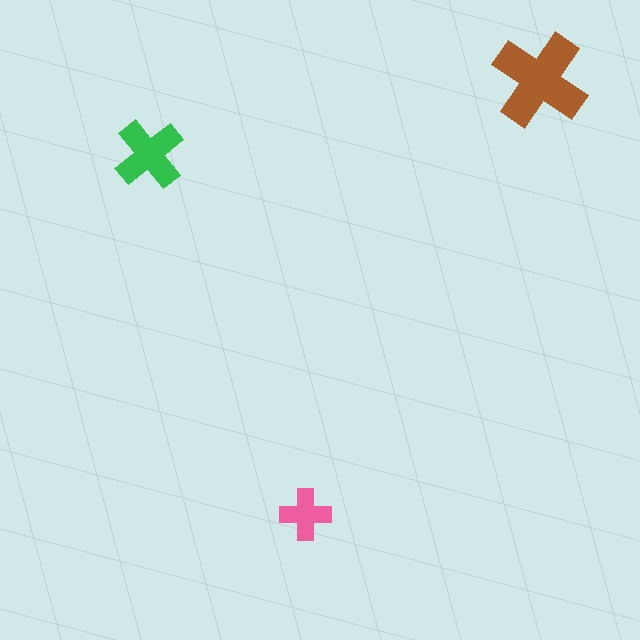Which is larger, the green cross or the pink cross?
The green one.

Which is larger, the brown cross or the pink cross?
The brown one.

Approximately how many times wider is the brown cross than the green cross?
About 1.5 times wider.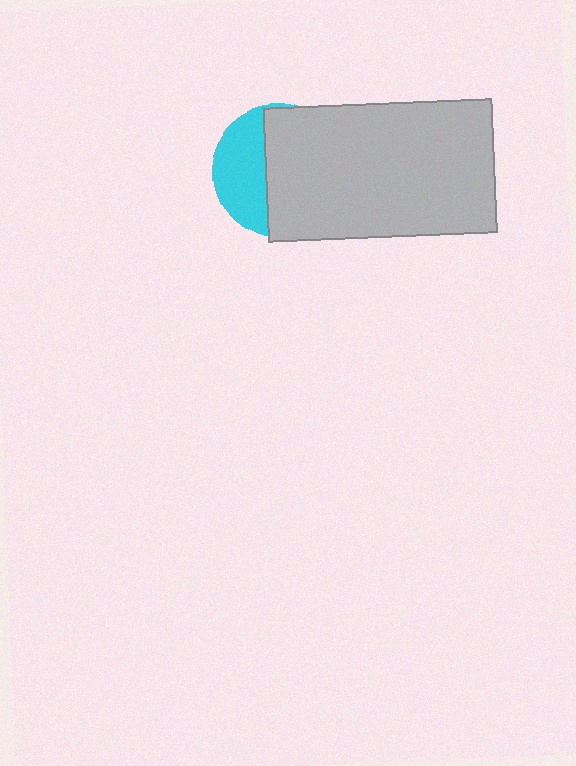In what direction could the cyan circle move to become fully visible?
The cyan circle could move left. That would shift it out from behind the light gray rectangle entirely.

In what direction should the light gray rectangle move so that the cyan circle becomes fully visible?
The light gray rectangle should move right. That is the shortest direction to clear the overlap and leave the cyan circle fully visible.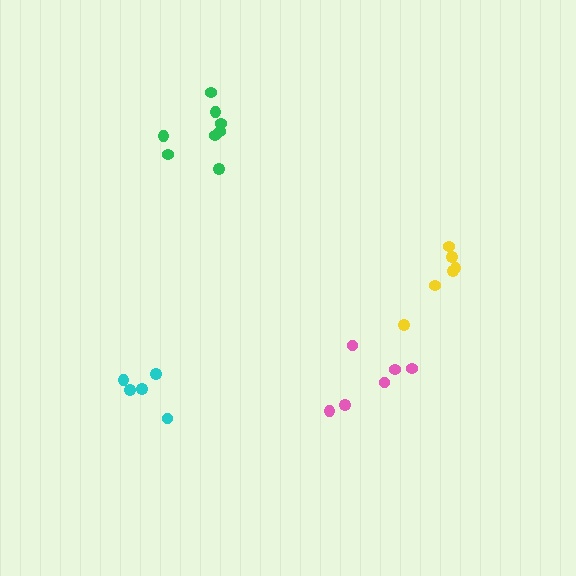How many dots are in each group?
Group 1: 8 dots, Group 2: 6 dots, Group 3: 6 dots, Group 4: 5 dots (25 total).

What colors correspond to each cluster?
The clusters are colored: green, pink, yellow, cyan.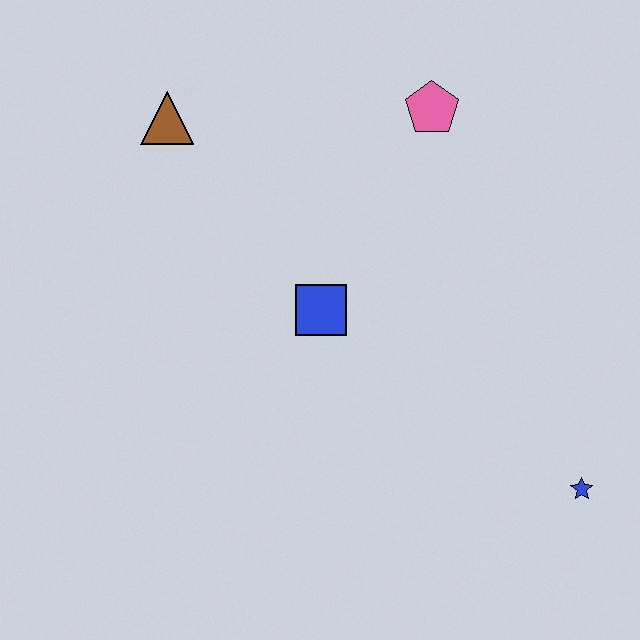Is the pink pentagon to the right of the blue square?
Yes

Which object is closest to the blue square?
The pink pentagon is closest to the blue square.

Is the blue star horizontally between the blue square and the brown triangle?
No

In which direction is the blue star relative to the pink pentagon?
The blue star is below the pink pentagon.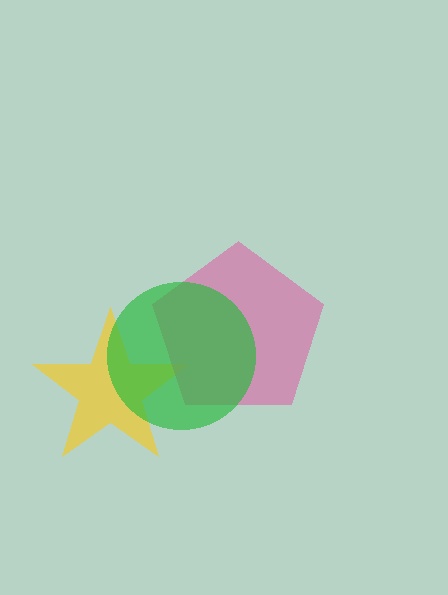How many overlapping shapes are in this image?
There are 3 overlapping shapes in the image.